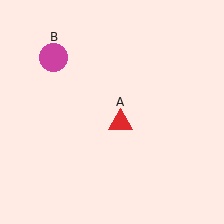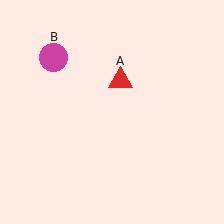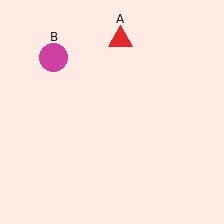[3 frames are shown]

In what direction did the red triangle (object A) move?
The red triangle (object A) moved up.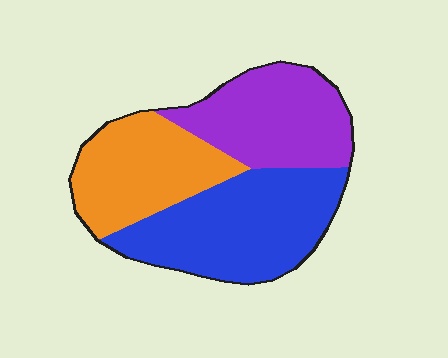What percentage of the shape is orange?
Orange covers about 30% of the shape.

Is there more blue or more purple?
Blue.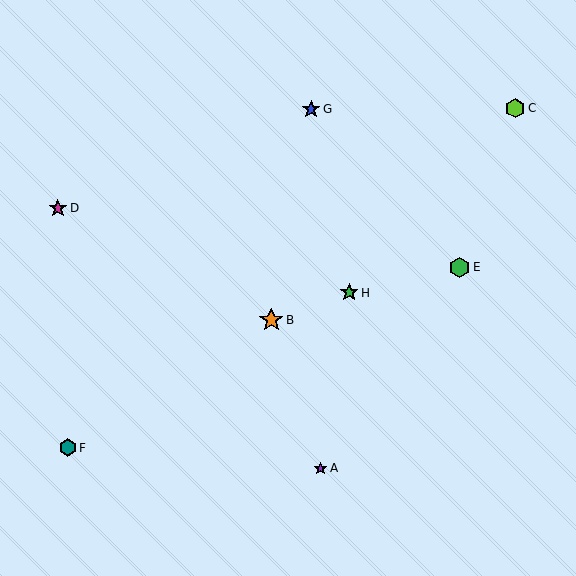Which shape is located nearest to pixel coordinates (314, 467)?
The purple star (labeled A) at (321, 468) is nearest to that location.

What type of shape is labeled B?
Shape B is an orange star.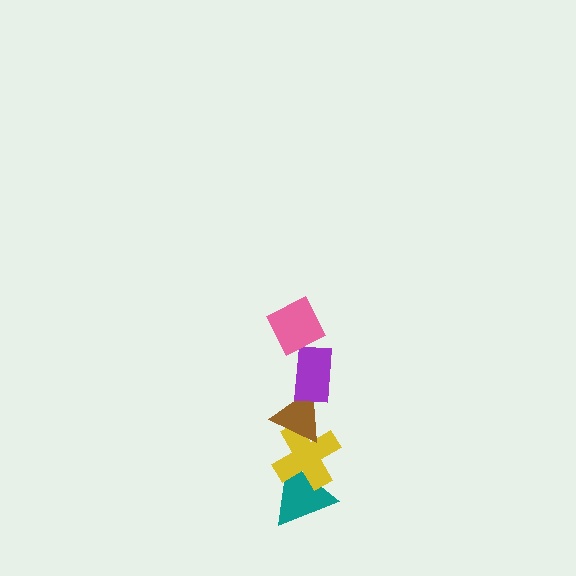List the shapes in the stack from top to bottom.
From top to bottom: the pink diamond, the purple rectangle, the brown triangle, the yellow cross, the teal triangle.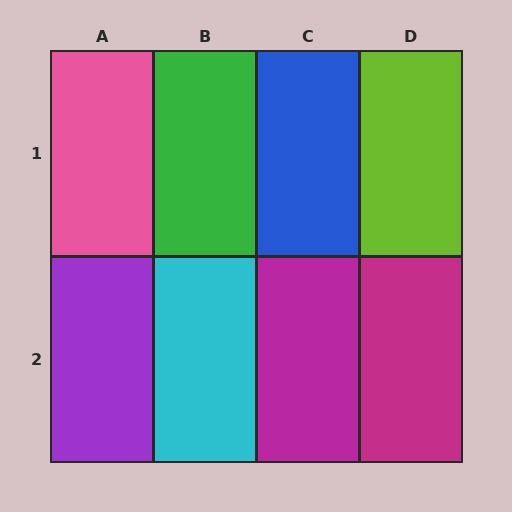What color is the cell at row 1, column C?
Blue.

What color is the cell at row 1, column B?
Green.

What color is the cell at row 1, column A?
Pink.